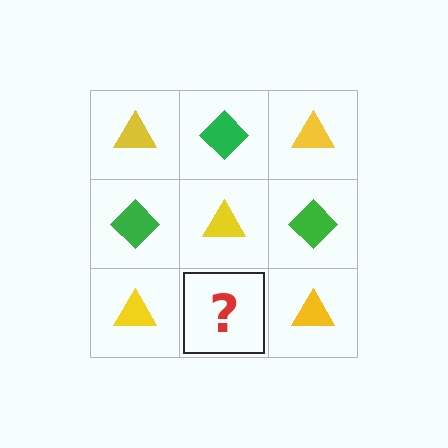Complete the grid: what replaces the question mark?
The question mark should be replaced with a green diamond.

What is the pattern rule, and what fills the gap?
The rule is that it alternates yellow triangle and green diamond in a checkerboard pattern. The gap should be filled with a green diamond.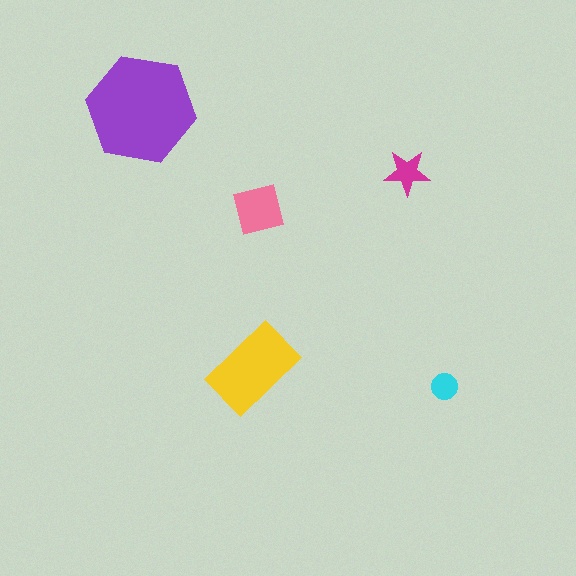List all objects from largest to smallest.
The purple hexagon, the yellow rectangle, the pink square, the magenta star, the cyan circle.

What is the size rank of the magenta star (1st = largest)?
4th.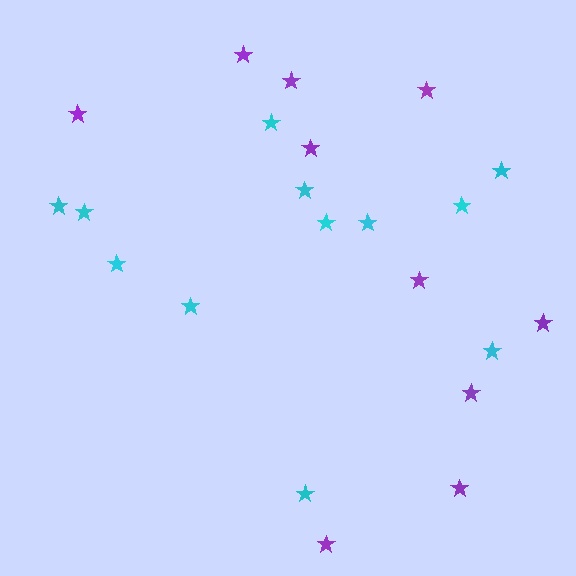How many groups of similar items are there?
There are 2 groups: one group of cyan stars (12) and one group of purple stars (10).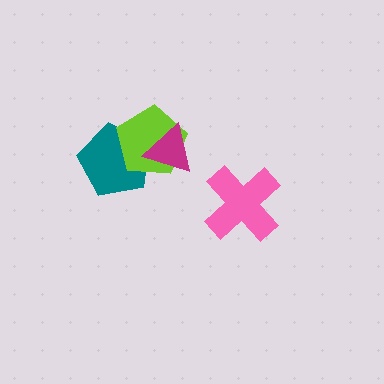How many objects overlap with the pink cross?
0 objects overlap with the pink cross.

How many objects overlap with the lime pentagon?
2 objects overlap with the lime pentagon.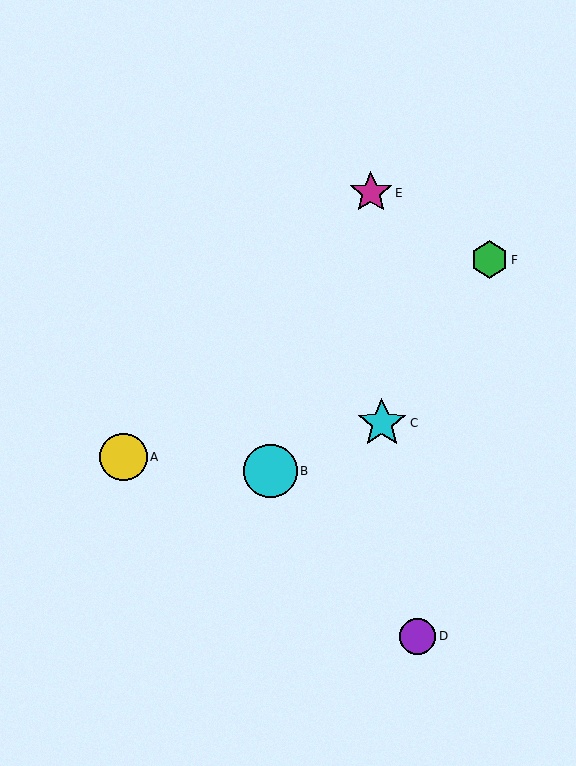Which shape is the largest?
The cyan circle (labeled B) is the largest.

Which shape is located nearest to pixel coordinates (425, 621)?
The purple circle (labeled D) at (418, 636) is nearest to that location.